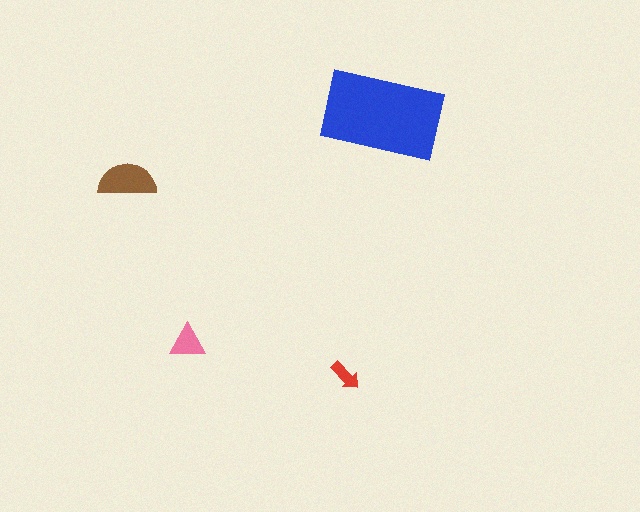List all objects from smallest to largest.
The red arrow, the pink triangle, the brown semicircle, the blue rectangle.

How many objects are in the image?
There are 4 objects in the image.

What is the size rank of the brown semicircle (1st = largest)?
2nd.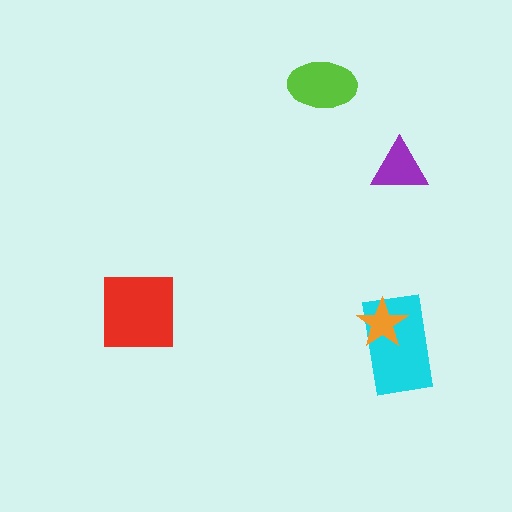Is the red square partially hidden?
No, no other shape covers it.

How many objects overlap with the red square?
0 objects overlap with the red square.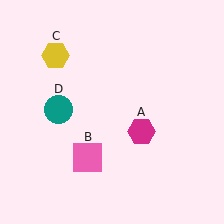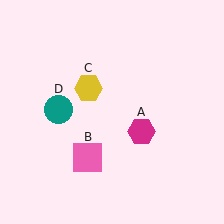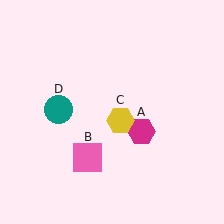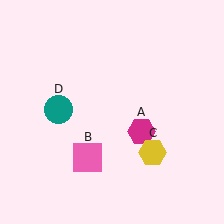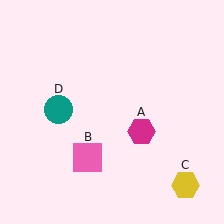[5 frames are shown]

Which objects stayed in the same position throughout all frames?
Magenta hexagon (object A) and pink square (object B) and teal circle (object D) remained stationary.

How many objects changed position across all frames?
1 object changed position: yellow hexagon (object C).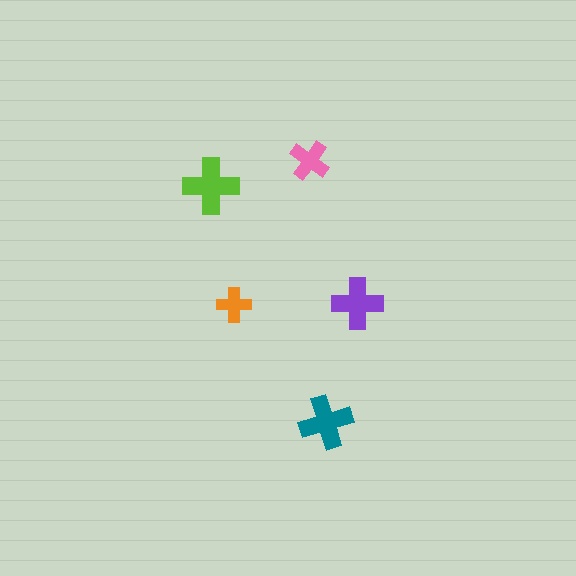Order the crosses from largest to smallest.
the lime one, the teal one, the purple one, the pink one, the orange one.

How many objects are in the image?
There are 5 objects in the image.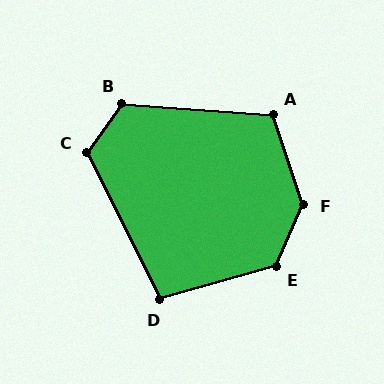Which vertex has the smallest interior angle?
D, at approximately 100 degrees.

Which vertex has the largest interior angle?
F, at approximately 138 degrees.